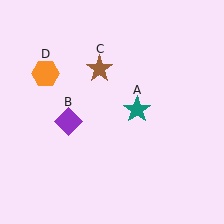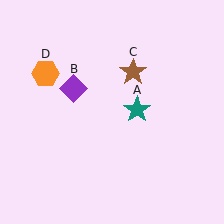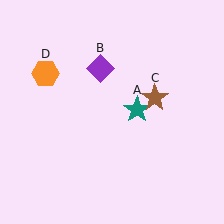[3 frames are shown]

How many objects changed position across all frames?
2 objects changed position: purple diamond (object B), brown star (object C).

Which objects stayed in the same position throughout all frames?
Teal star (object A) and orange hexagon (object D) remained stationary.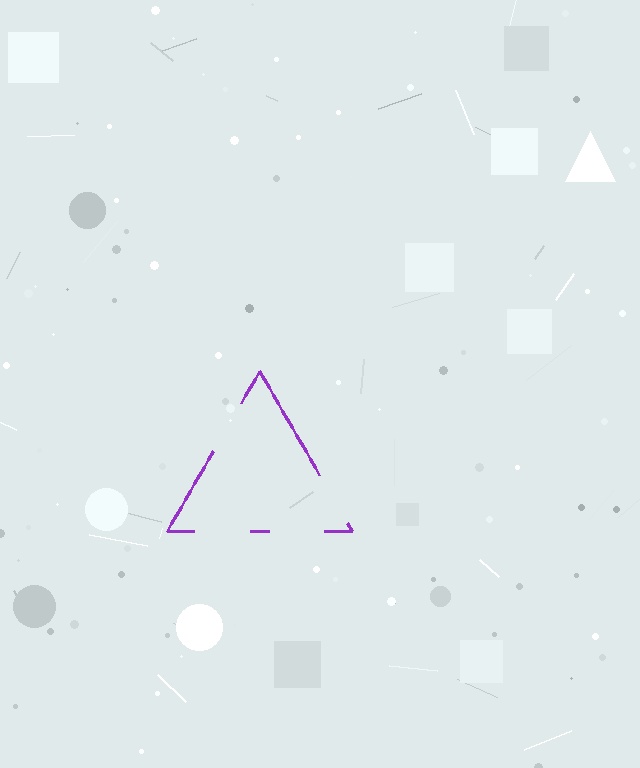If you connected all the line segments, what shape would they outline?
They would outline a triangle.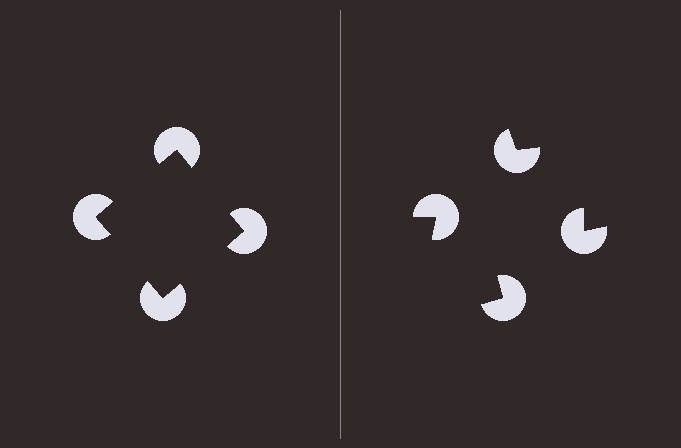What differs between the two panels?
The pac-man discs are positioned identically on both sides; only the wedge orientations differ. On the left they align to a square; on the right they are misaligned.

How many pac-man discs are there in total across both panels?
8 — 4 on each side.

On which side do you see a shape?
An illusory square appears on the left side. On the right side the wedge cuts are rotated, so no coherent shape forms.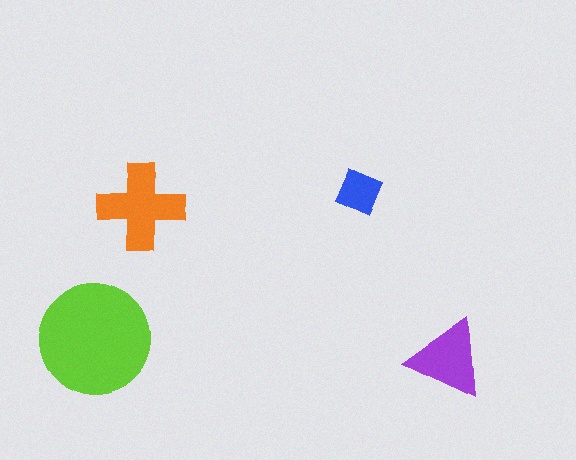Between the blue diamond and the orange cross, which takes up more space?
The orange cross.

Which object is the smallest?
The blue diamond.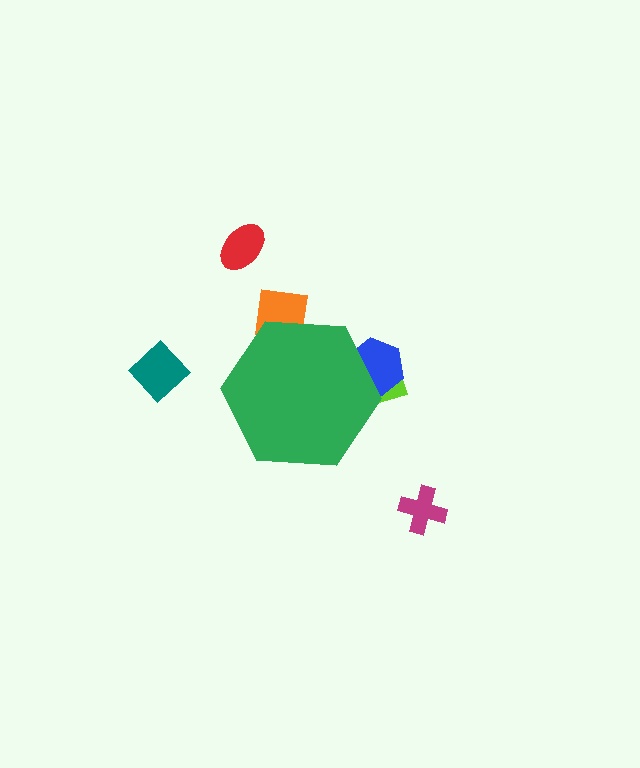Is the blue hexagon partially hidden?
Yes, the blue hexagon is partially hidden behind the green hexagon.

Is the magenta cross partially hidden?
No, the magenta cross is fully visible.